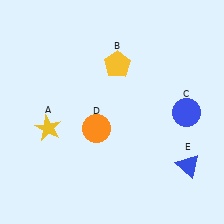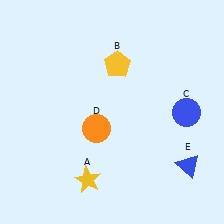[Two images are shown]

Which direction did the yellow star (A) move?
The yellow star (A) moved down.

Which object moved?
The yellow star (A) moved down.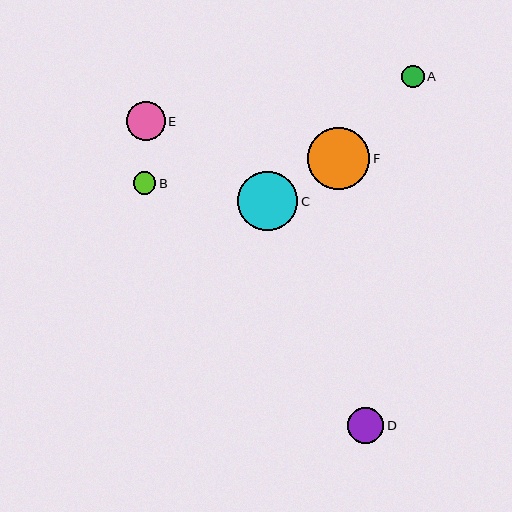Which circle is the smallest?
Circle A is the smallest with a size of approximately 22 pixels.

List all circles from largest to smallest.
From largest to smallest: F, C, E, D, B, A.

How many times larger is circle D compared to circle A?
Circle D is approximately 1.6 times the size of circle A.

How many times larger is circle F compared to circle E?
Circle F is approximately 1.6 times the size of circle E.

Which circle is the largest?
Circle F is the largest with a size of approximately 62 pixels.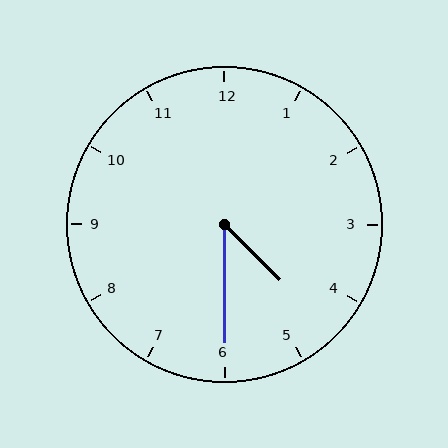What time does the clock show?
4:30.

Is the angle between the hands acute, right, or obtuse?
It is acute.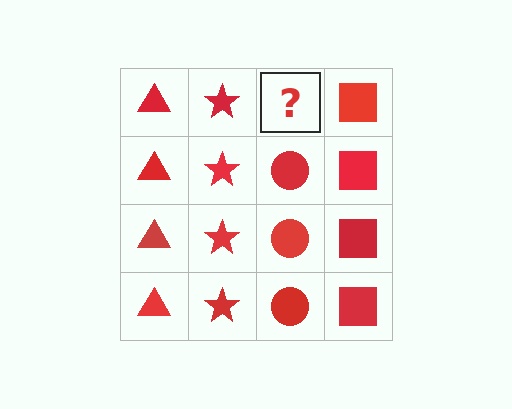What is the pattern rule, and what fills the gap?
The rule is that each column has a consistent shape. The gap should be filled with a red circle.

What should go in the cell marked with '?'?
The missing cell should contain a red circle.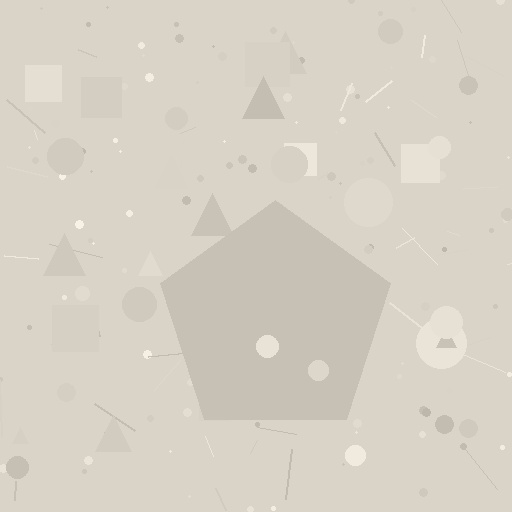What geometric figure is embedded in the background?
A pentagon is embedded in the background.